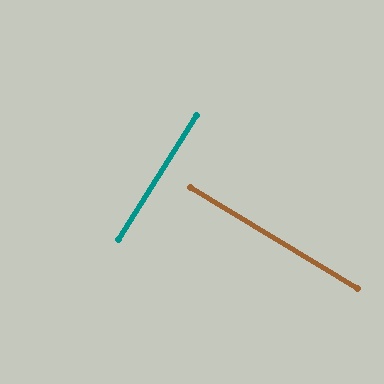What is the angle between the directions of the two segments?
Approximately 89 degrees.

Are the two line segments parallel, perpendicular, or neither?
Perpendicular — they meet at approximately 89°.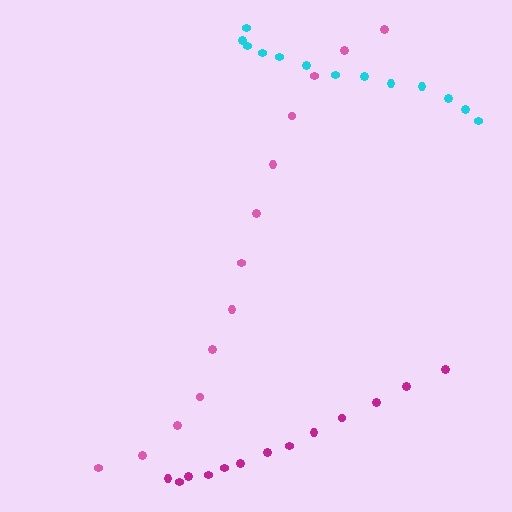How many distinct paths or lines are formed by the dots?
There are 3 distinct paths.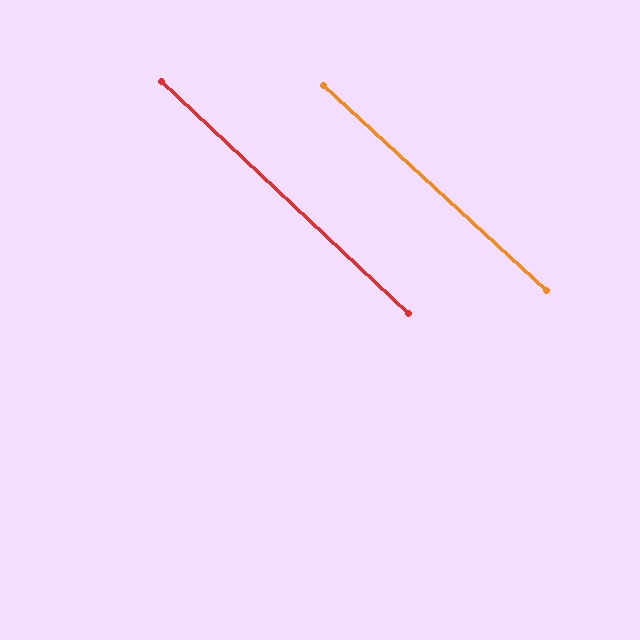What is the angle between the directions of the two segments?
Approximately 1 degree.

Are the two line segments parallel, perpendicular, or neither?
Parallel — their directions differ by only 0.6°.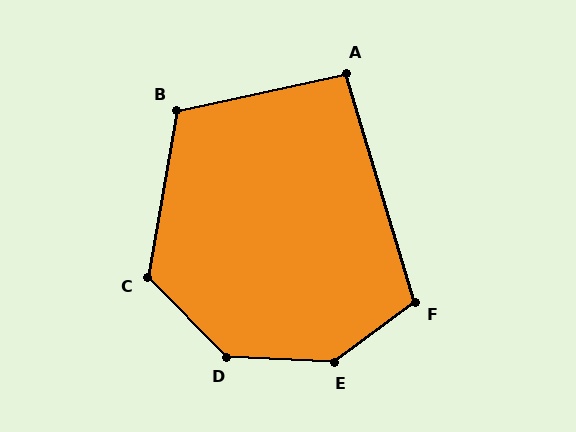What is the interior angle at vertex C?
Approximately 125 degrees (obtuse).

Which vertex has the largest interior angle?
E, at approximately 140 degrees.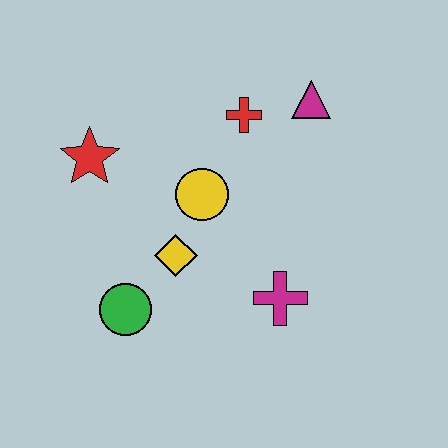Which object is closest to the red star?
The yellow circle is closest to the red star.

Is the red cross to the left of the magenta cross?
Yes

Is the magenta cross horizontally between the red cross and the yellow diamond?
No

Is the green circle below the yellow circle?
Yes